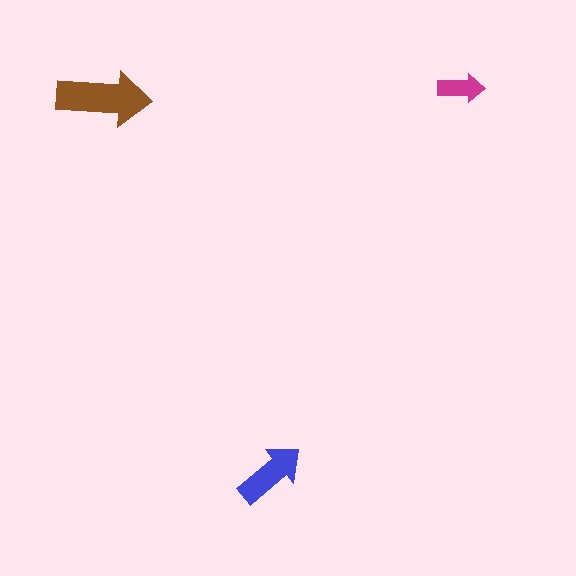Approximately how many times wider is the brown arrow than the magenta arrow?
About 2 times wider.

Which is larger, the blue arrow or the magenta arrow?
The blue one.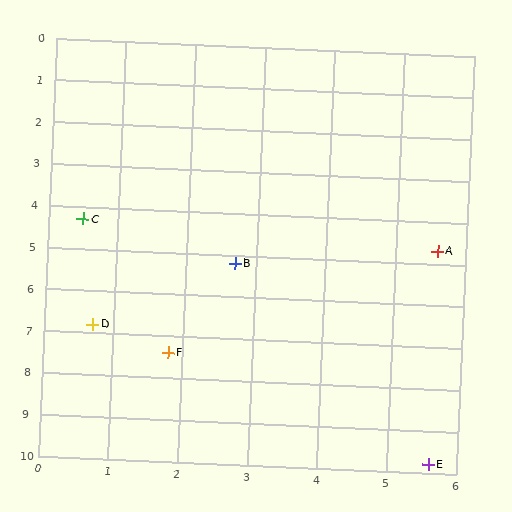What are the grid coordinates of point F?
Point F is at approximately (1.8, 7.4).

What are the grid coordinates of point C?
Point C is at approximately (0.5, 4.3).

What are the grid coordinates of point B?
Point B is at approximately (2.7, 5.2).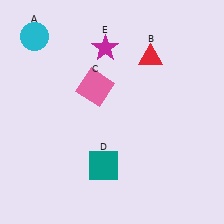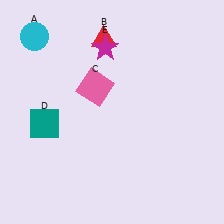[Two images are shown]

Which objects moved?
The objects that moved are: the red triangle (B), the teal square (D).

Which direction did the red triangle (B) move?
The red triangle (B) moved left.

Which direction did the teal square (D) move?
The teal square (D) moved left.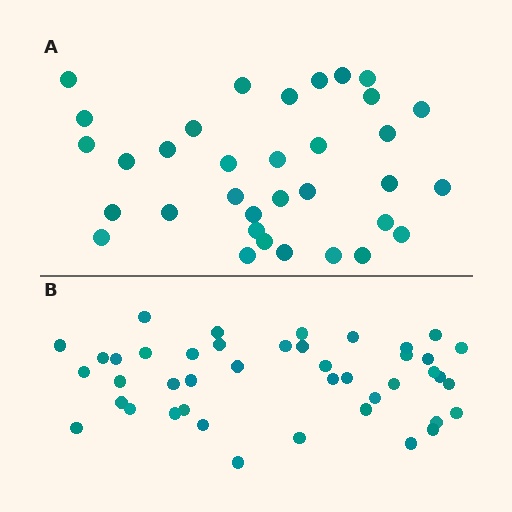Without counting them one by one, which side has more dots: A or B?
Region B (the bottom region) has more dots.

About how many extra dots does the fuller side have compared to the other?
Region B has roughly 8 or so more dots than region A.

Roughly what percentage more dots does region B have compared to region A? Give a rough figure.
About 25% more.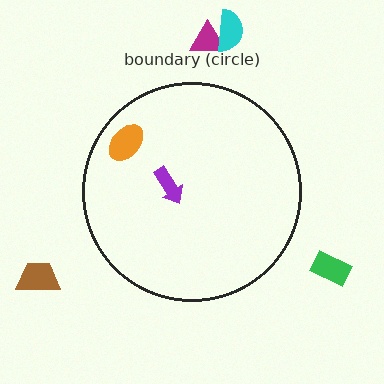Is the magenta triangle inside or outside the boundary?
Outside.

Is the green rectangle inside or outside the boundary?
Outside.